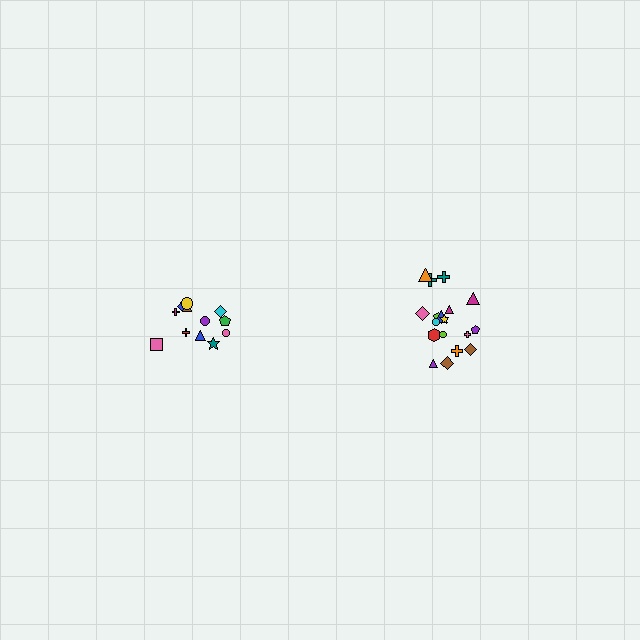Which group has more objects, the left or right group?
The right group.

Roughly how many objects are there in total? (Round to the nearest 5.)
Roughly 30 objects in total.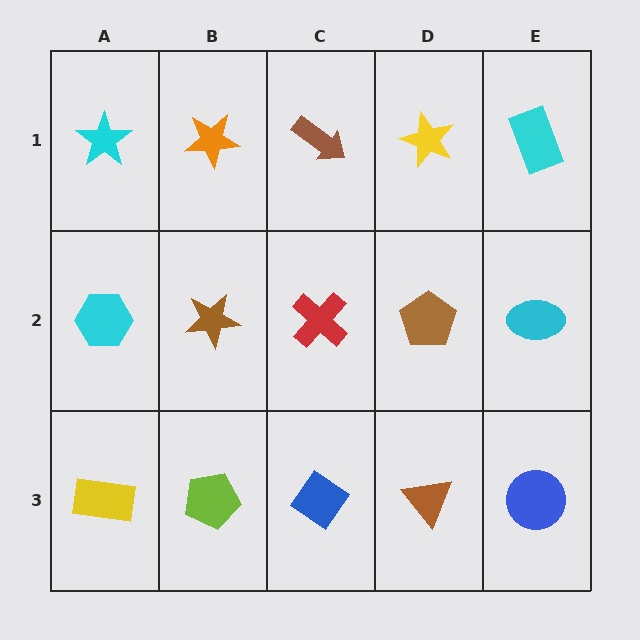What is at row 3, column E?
A blue circle.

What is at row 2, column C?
A red cross.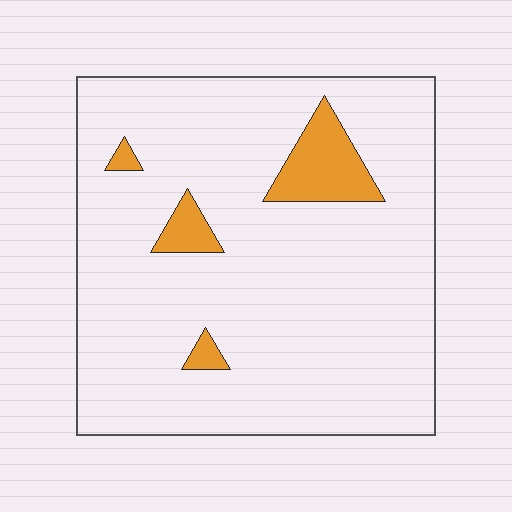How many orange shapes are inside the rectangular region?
4.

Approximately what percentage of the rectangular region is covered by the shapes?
Approximately 10%.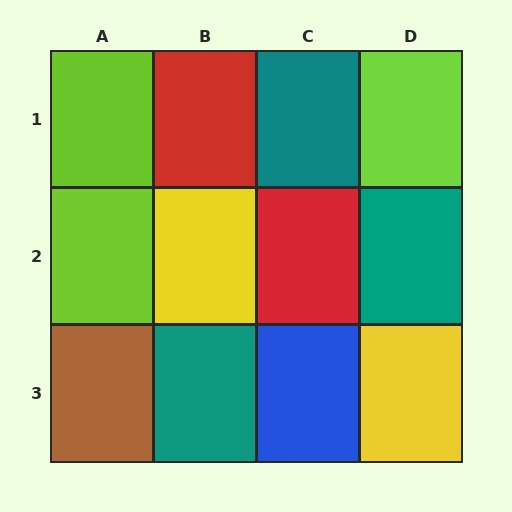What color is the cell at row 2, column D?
Teal.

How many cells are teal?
3 cells are teal.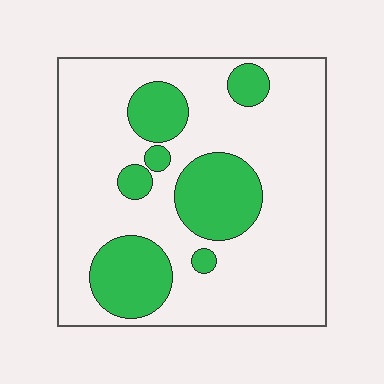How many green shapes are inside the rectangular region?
7.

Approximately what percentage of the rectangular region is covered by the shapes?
Approximately 25%.